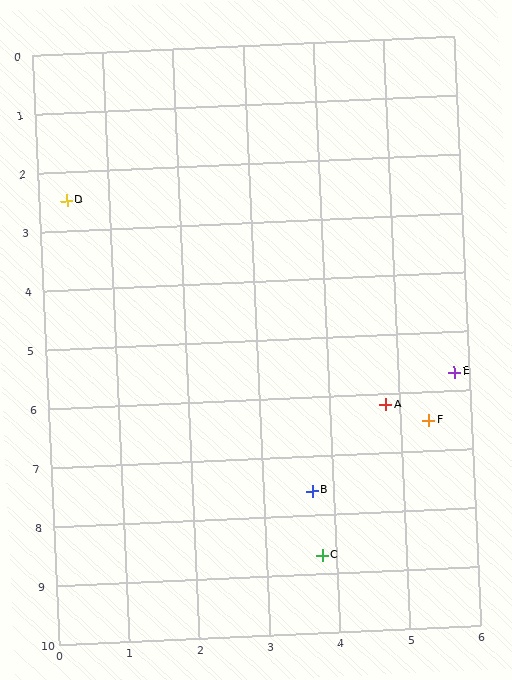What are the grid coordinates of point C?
Point C is at approximately (3.8, 8.7).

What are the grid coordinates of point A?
Point A is at approximately (4.8, 6.2).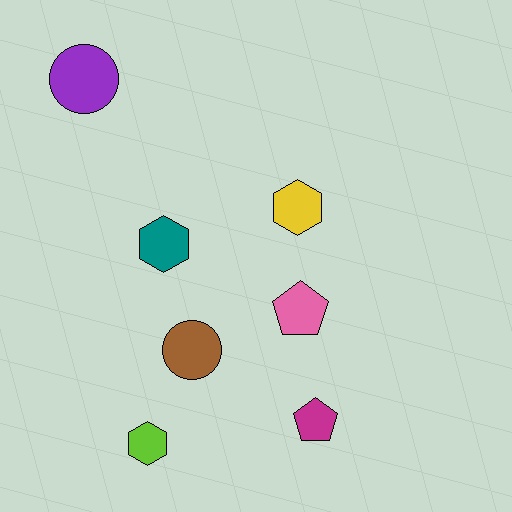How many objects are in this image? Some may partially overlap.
There are 7 objects.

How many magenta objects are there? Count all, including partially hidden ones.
There is 1 magenta object.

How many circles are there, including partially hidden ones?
There are 2 circles.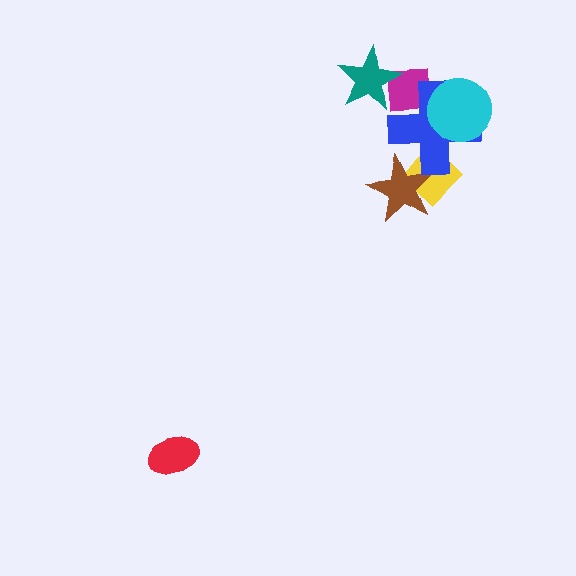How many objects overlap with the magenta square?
2 objects overlap with the magenta square.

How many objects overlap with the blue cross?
4 objects overlap with the blue cross.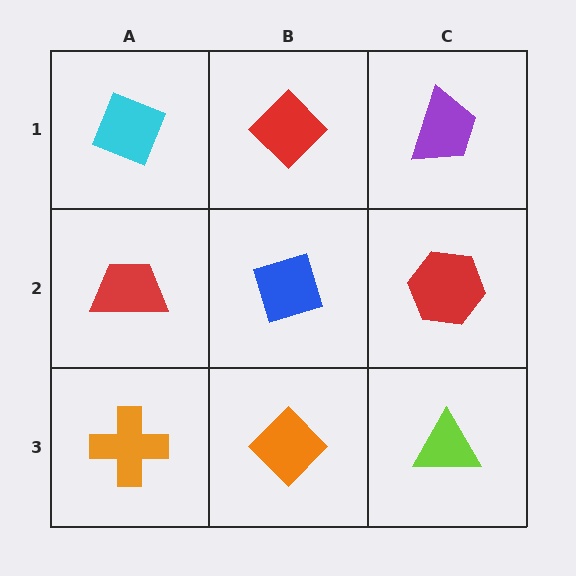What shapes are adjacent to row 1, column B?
A blue diamond (row 2, column B), a cyan diamond (row 1, column A), a purple trapezoid (row 1, column C).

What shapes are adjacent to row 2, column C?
A purple trapezoid (row 1, column C), a lime triangle (row 3, column C), a blue diamond (row 2, column B).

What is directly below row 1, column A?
A red trapezoid.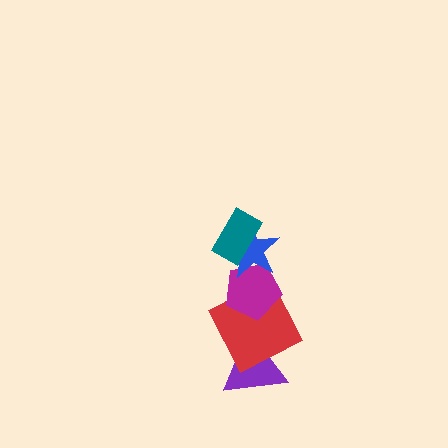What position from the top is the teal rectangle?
The teal rectangle is 1st from the top.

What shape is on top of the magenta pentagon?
The blue star is on top of the magenta pentagon.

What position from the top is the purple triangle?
The purple triangle is 5th from the top.